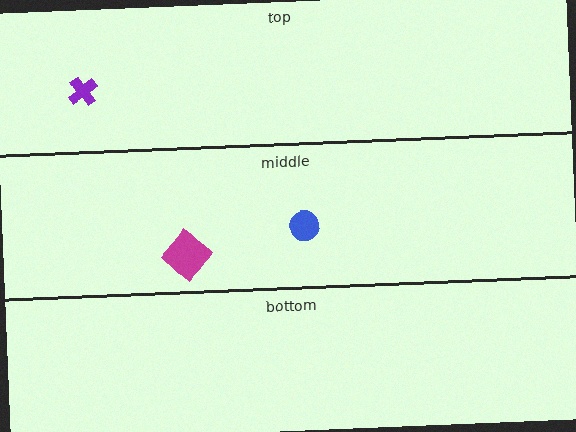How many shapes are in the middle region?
2.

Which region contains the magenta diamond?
The middle region.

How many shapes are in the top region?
1.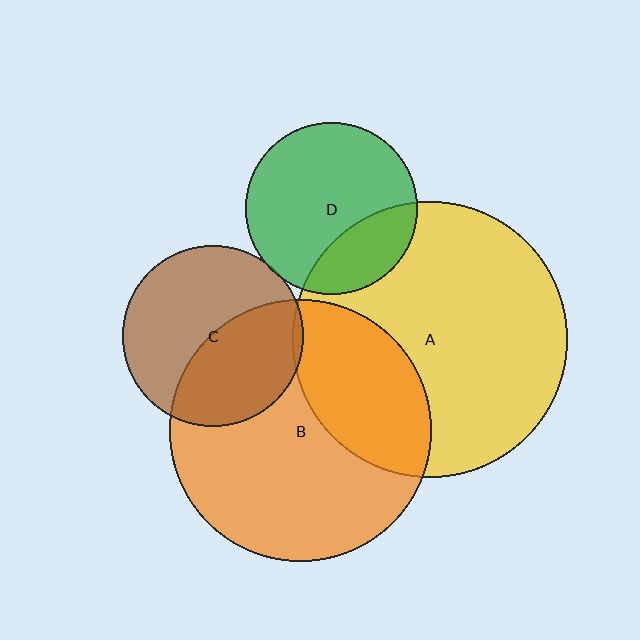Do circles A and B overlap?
Yes.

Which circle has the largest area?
Circle A (yellow).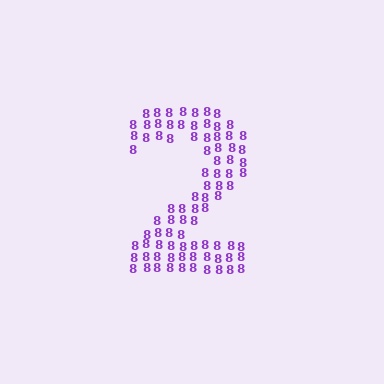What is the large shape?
The large shape is the digit 2.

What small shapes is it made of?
It is made of small digit 8's.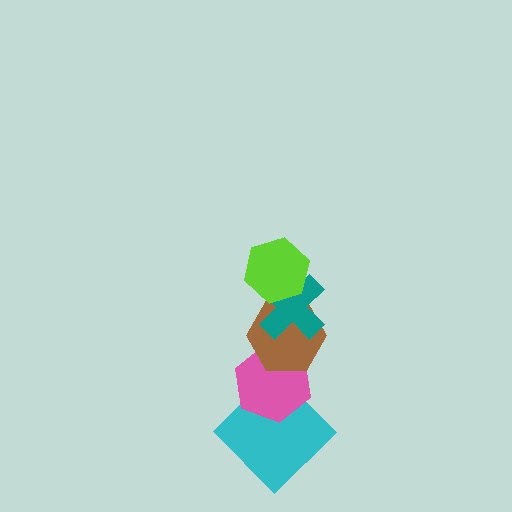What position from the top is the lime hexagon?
The lime hexagon is 1st from the top.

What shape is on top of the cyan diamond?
The pink hexagon is on top of the cyan diamond.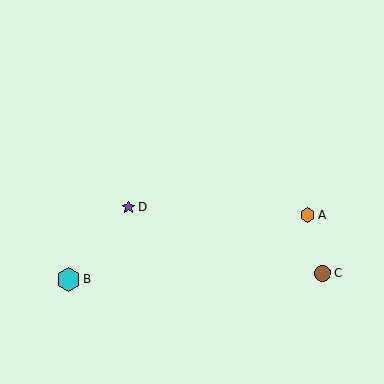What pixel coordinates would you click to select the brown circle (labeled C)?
Click at (323, 273) to select the brown circle C.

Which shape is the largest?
The cyan hexagon (labeled B) is the largest.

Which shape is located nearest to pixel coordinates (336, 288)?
The brown circle (labeled C) at (323, 273) is nearest to that location.